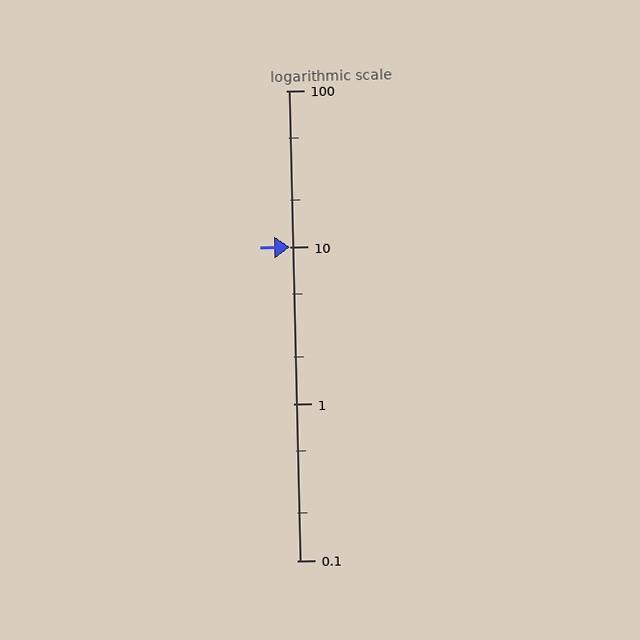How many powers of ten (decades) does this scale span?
The scale spans 3 decades, from 0.1 to 100.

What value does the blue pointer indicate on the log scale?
The pointer indicates approximately 10.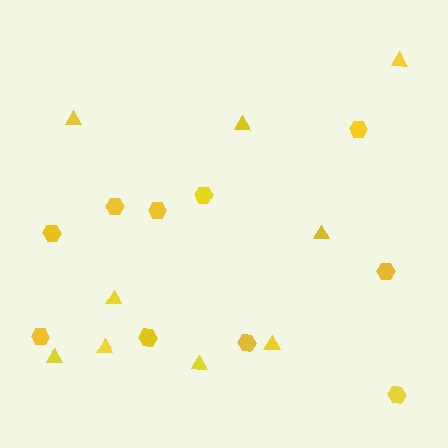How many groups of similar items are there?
There are 2 groups: one group of hexagons (10) and one group of triangles (9).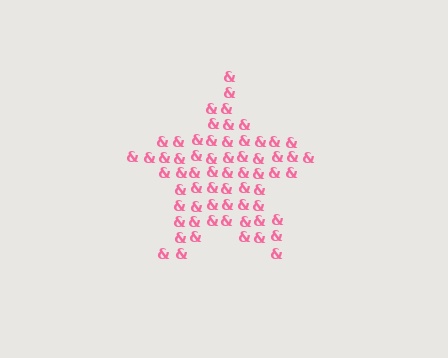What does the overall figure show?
The overall figure shows a star.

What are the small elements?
The small elements are ampersands.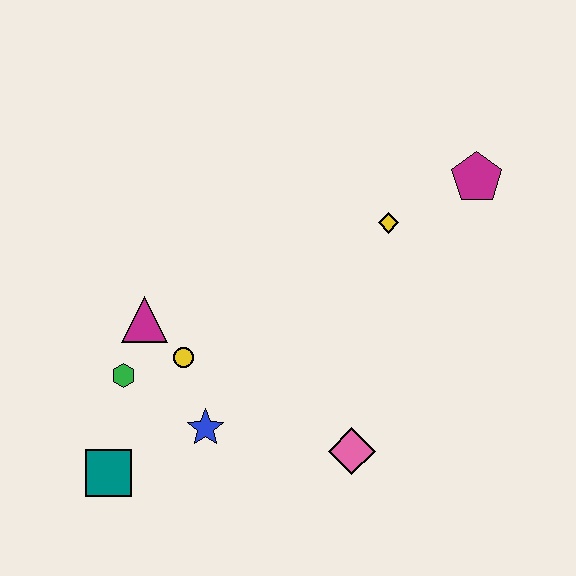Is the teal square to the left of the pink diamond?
Yes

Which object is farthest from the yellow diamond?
The teal square is farthest from the yellow diamond.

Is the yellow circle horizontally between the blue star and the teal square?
Yes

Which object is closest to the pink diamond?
The blue star is closest to the pink diamond.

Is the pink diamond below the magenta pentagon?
Yes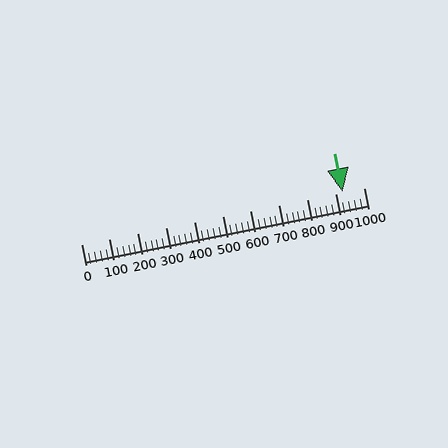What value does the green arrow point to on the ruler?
The green arrow points to approximately 924.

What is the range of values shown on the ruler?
The ruler shows values from 0 to 1000.